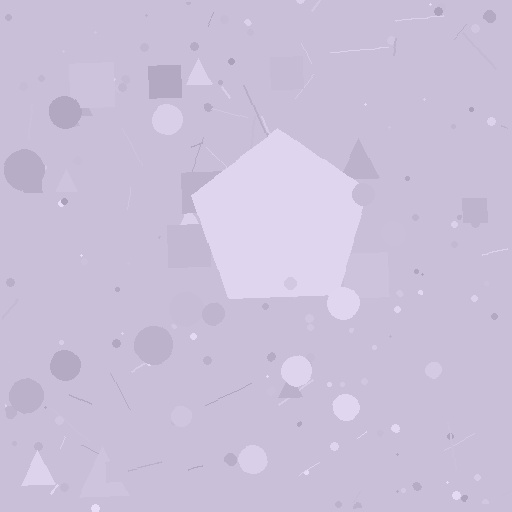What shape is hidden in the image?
A pentagon is hidden in the image.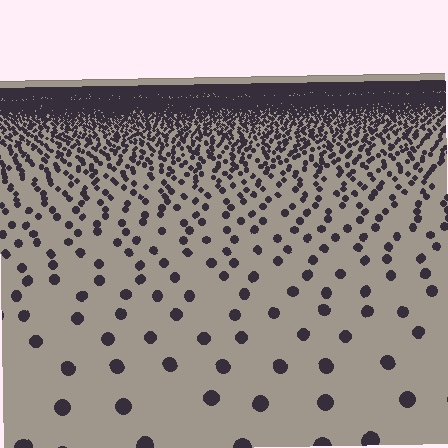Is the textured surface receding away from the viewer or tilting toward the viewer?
The surface is receding away from the viewer. Texture elements get smaller and denser toward the top.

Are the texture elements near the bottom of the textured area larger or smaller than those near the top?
Larger. Near the bottom, elements are closer to the viewer and appear at a bigger on-screen size.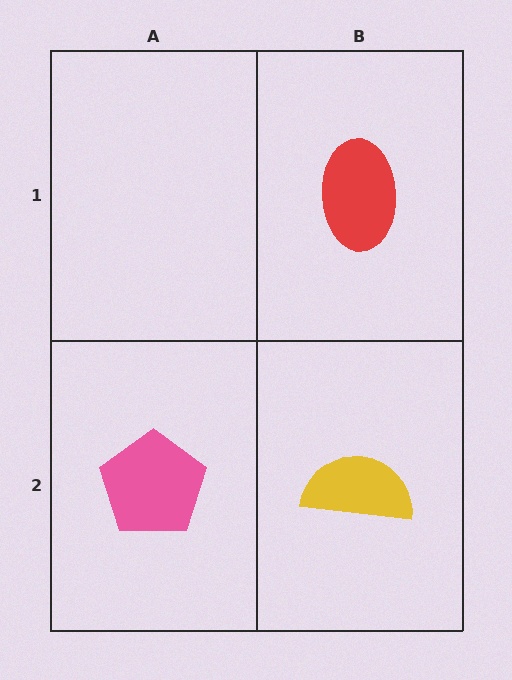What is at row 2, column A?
A pink pentagon.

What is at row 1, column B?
A red ellipse.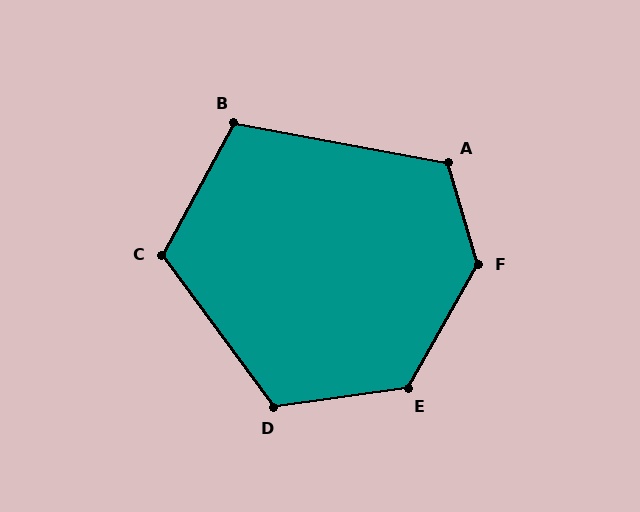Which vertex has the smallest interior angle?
B, at approximately 108 degrees.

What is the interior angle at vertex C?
Approximately 115 degrees (obtuse).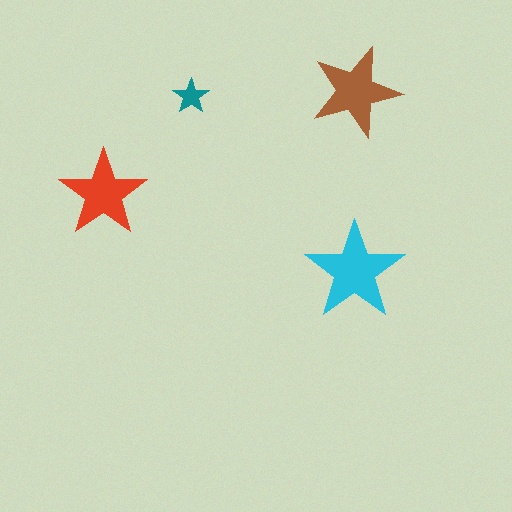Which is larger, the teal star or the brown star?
The brown one.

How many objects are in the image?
There are 4 objects in the image.